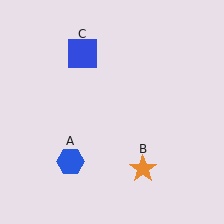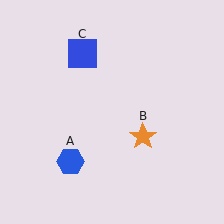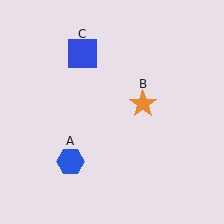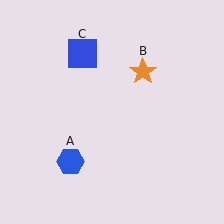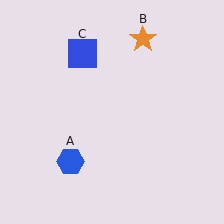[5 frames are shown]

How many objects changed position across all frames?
1 object changed position: orange star (object B).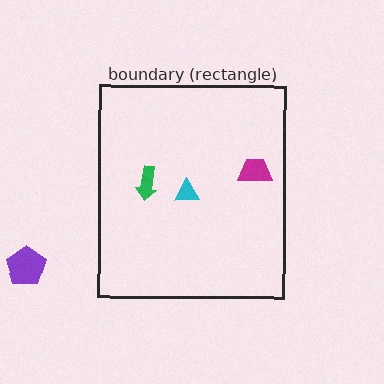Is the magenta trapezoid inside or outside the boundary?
Inside.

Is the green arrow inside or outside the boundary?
Inside.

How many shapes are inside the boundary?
3 inside, 1 outside.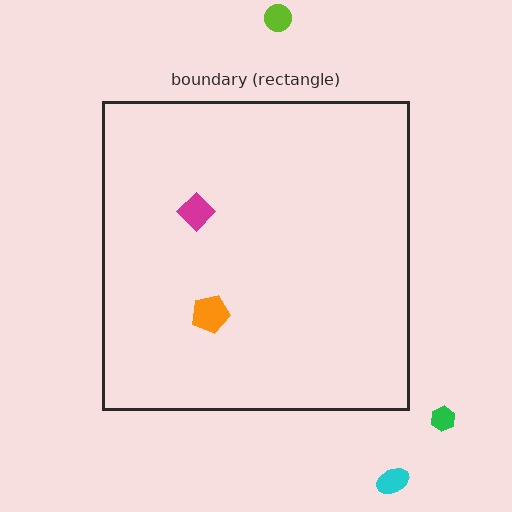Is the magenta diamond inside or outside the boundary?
Inside.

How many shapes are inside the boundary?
2 inside, 3 outside.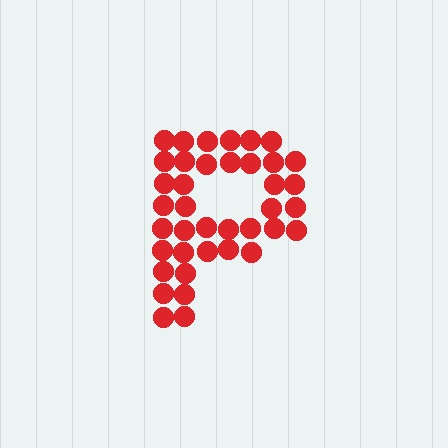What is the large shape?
The large shape is the letter P.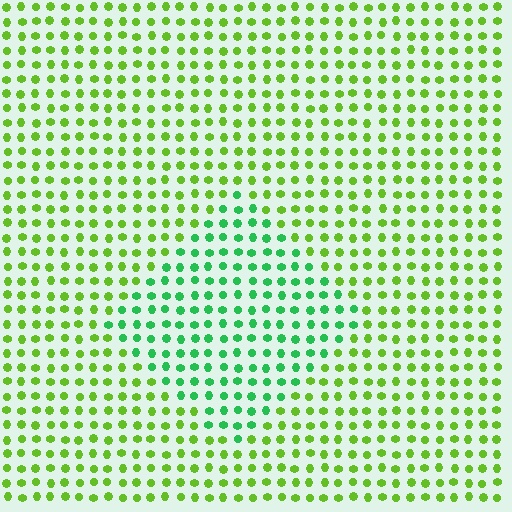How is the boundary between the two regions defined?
The boundary is defined purely by a slight shift in hue (about 42 degrees). Spacing, size, and orientation are identical on both sides.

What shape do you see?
I see a diamond.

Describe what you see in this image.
The image is filled with small lime elements in a uniform arrangement. A diamond-shaped region is visible where the elements are tinted to a slightly different hue, forming a subtle color boundary.